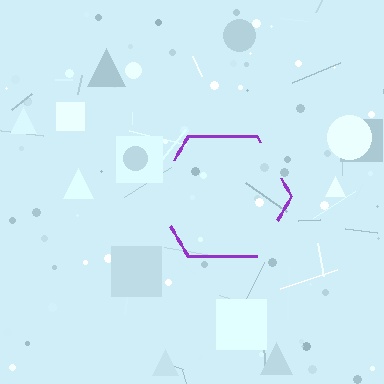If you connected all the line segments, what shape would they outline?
They would outline a hexagon.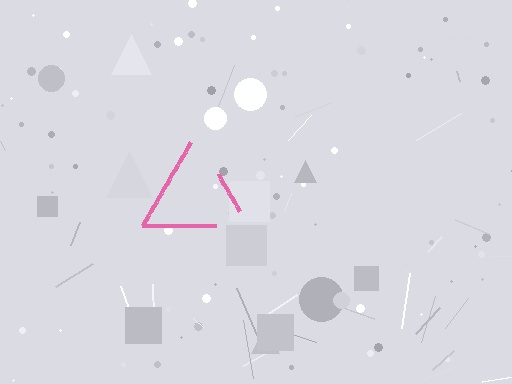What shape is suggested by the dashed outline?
The dashed outline suggests a triangle.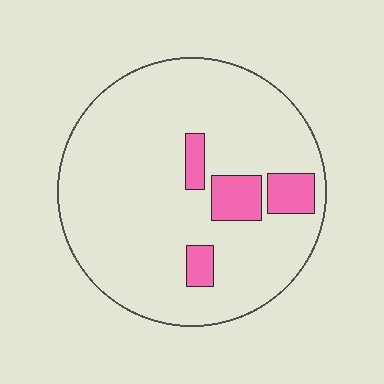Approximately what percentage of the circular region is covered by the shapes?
Approximately 10%.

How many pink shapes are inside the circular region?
4.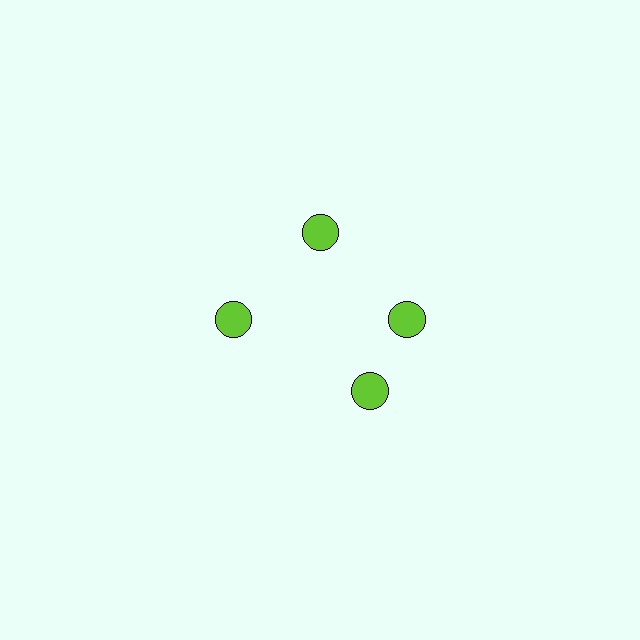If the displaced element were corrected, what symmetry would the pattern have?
It would have 4-fold rotational symmetry — the pattern would map onto itself every 90 degrees.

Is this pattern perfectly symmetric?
No. The 4 lime circles are arranged in a ring, but one element near the 6 o'clock position is rotated out of alignment along the ring, breaking the 4-fold rotational symmetry.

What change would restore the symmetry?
The symmetry would be restored by rotating it back into even spacing with its neighbors so that all 4 circles sit at equal angles and equal distance from the center.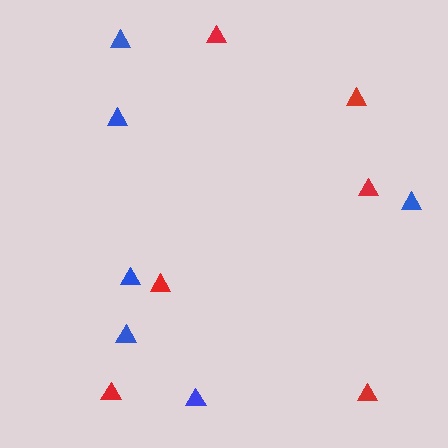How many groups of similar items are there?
There are 2 groups: one group of blue triangles (6) and one group of red triangles (6).